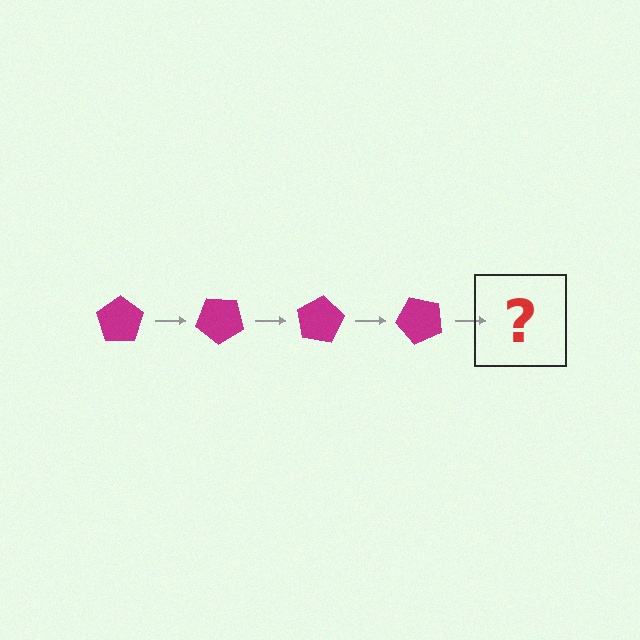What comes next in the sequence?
The next element should be a magenta pentagon rotated 160 degrees.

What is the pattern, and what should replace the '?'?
The pattern is that the pentagon rotates 40 degrees each step. The '?' should be a magenta pentagon rotated 160 degrees.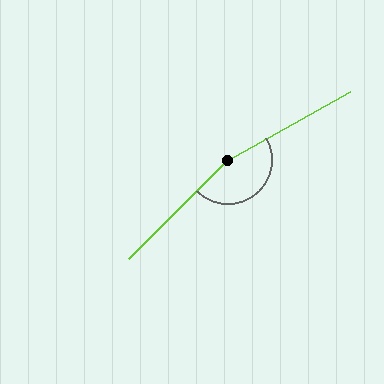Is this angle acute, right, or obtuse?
It is obtuse.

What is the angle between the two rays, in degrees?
Approximately 164 degrees.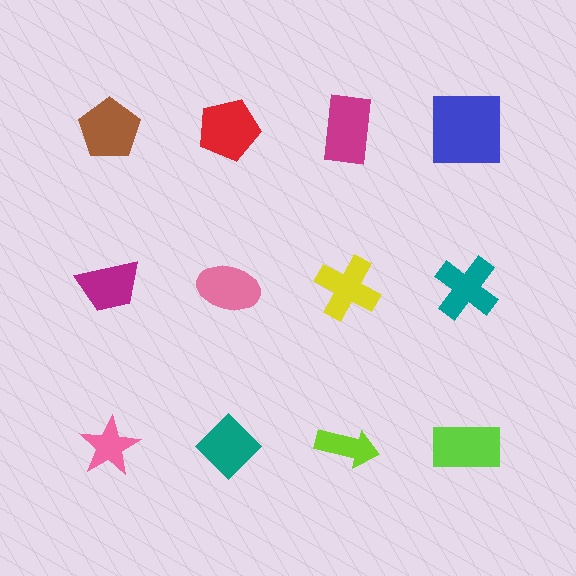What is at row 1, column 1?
A brown pentagon.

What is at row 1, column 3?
A magenta rectangle.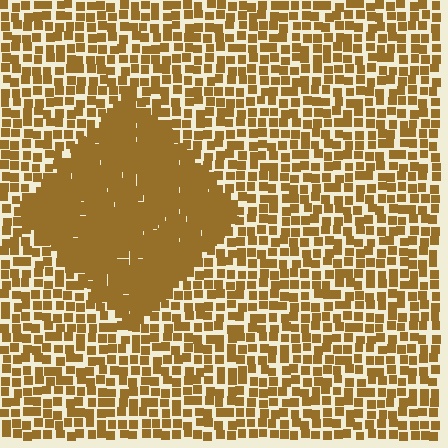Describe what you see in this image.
The image contains small brown elements arranged at two different densities. A diamond-shaped region is visible where the elements are more densely packed than the surrounding area.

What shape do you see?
I see a diamond.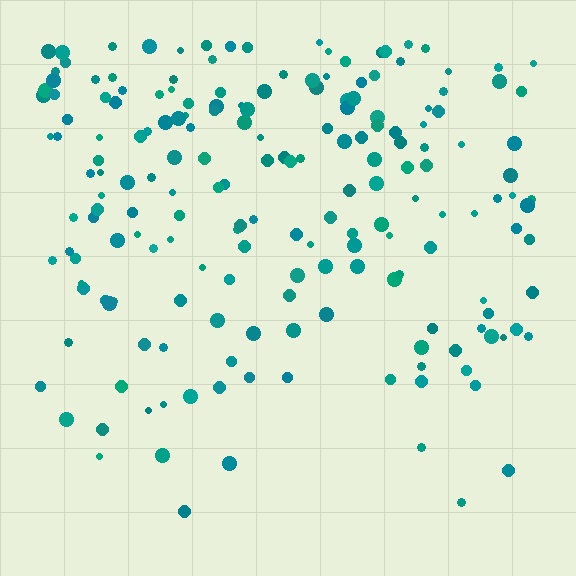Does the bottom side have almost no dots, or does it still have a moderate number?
Still a moderate number, just noticeably fewer than the top.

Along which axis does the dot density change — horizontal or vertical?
Vertical.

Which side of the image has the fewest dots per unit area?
The bottom.